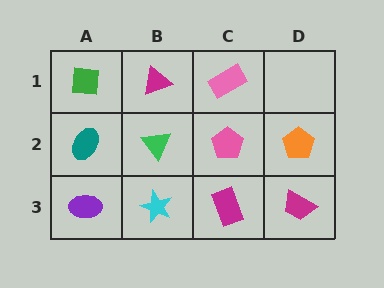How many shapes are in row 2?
4 shapes.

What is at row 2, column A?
A teal ellipse.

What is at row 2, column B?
A green triangle.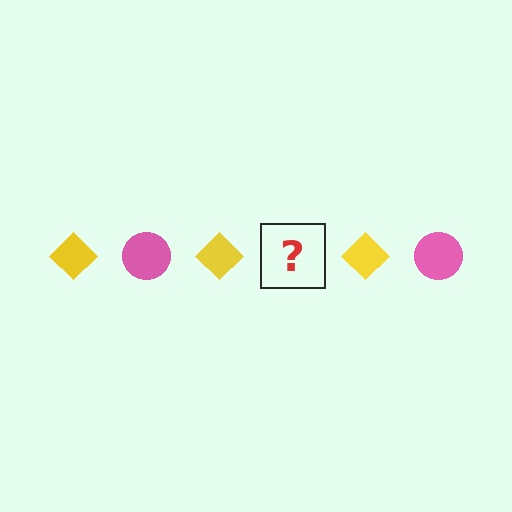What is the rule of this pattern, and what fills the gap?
The rule is that the pattern alternates between yellow diamond and pink circle. The gap should be filled with a pink circle.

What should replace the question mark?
The question mark should be replaced with a pink circle.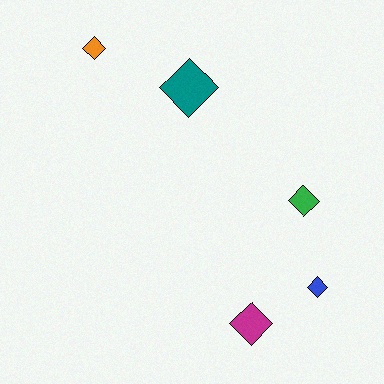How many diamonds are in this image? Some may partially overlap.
There are 5 diamonds.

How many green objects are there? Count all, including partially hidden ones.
There is 1 green object.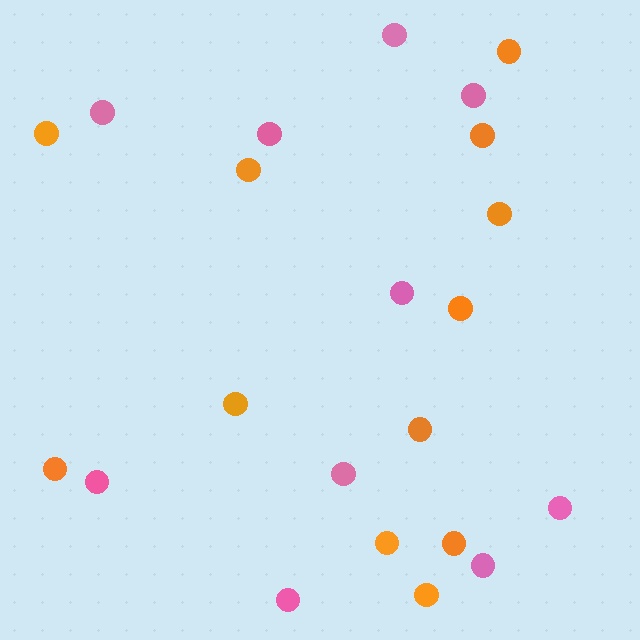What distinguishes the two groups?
There are 2 groups: one group of orange circles (12) and one group of pink circles (10).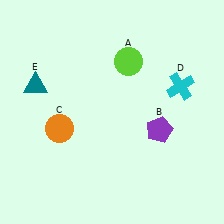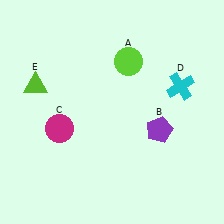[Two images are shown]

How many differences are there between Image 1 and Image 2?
There are 2 differences between the two images.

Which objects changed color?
C changed from orange to magenta. E changed from teal to lime.